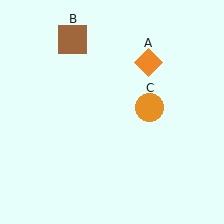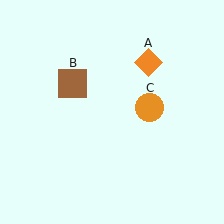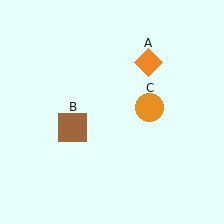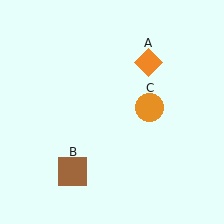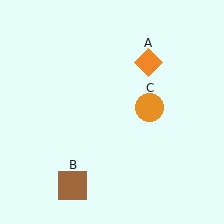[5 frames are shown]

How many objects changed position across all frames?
1 object changed position: brown square (object B).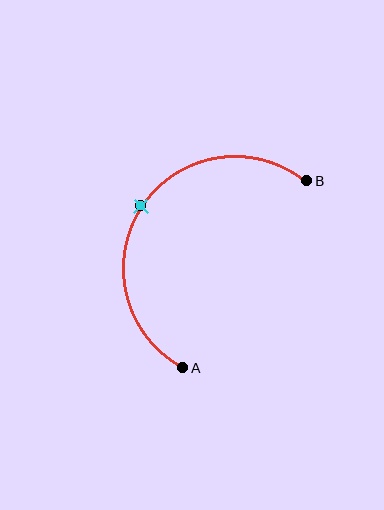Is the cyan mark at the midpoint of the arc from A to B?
Yes. The cyan mark lies on the arc at equal arc-length from both A and B — it is the arc midpoint.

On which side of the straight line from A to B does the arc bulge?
The arc bulges to the left of the straight line connecting A and B.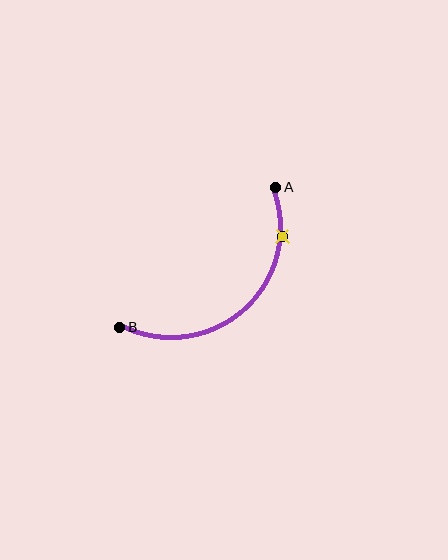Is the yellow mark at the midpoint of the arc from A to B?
No. The yellow mark lies on the arc but is closer to endpoint A. The arc midpoint would be at the point on the curve equidistant along the arc from both A and B.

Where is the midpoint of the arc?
The arc midpoint is the point on the curve farthest from the straight line joining A and B. It sits below and to the right of that line.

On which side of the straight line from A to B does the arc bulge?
The arc bulges below and to the right of the straight line connecting A and B.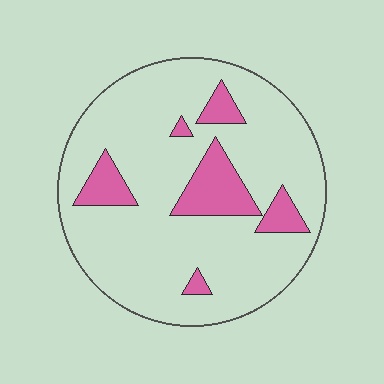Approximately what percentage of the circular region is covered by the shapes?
Approximately 15%.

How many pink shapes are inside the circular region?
6.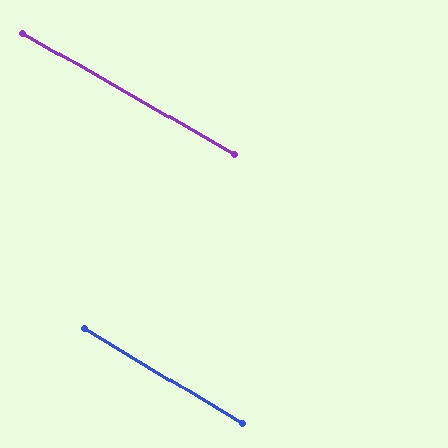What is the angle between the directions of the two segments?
Approximately 2 degrees.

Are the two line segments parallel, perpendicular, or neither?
Parallel — their directions differ by only 1.6°.